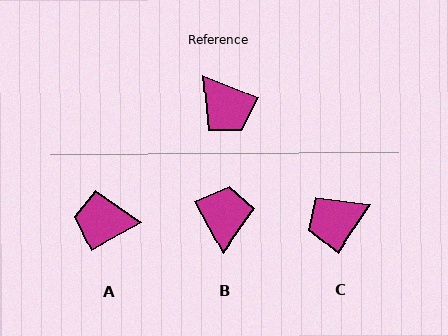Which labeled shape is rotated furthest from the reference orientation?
B, about 140 degrees away.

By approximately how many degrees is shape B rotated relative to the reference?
Approximately 140 degrees counter-clockwise.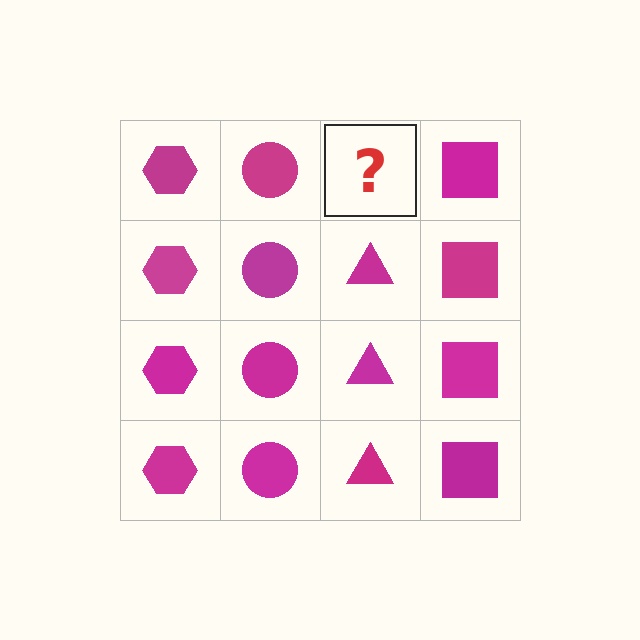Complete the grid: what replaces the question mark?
The question mark should be replaced with a magenta triangle.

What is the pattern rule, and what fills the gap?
The rule is that each column has a consistent shape. The gap should be filled with a magenta triangle.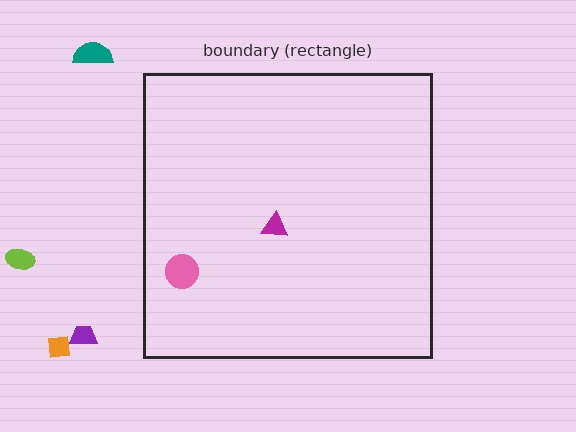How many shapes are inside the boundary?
2 inside, 4 outside.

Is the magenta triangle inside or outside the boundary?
Inside.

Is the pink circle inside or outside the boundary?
Inside.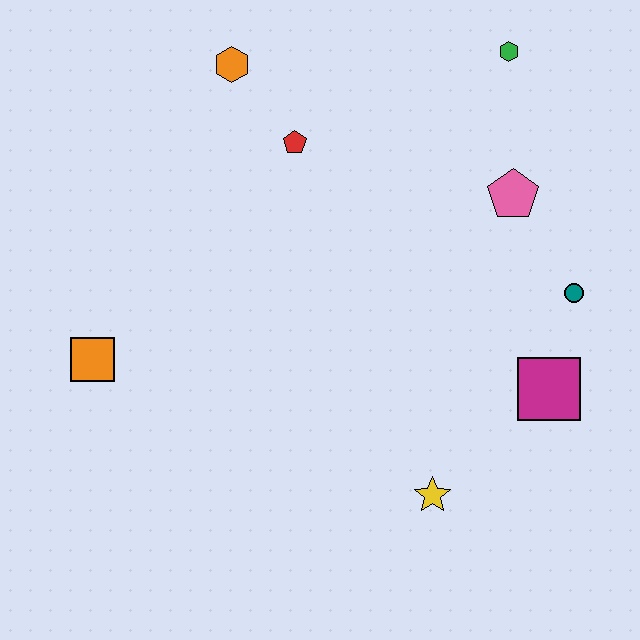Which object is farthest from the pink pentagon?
The orange square is farthest from the pink pentagon.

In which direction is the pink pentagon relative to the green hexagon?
The pink pentagon is below the green hexagon.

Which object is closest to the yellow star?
The magenta square is closest to the yellow star.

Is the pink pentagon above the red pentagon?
No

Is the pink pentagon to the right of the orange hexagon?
Yes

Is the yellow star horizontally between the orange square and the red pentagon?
No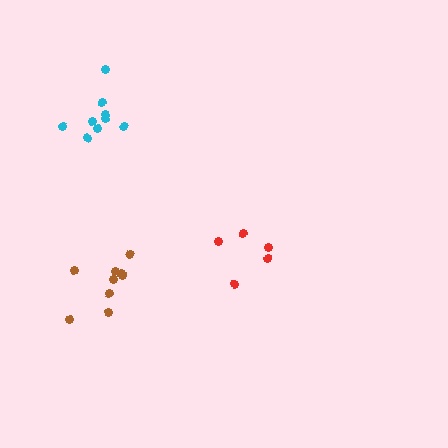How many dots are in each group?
Group 1: 9 dots, Group 2: 5 dots, Group 3: 9 dots (23 total).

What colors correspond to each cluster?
The clusters are colored: cyan, red, brown.